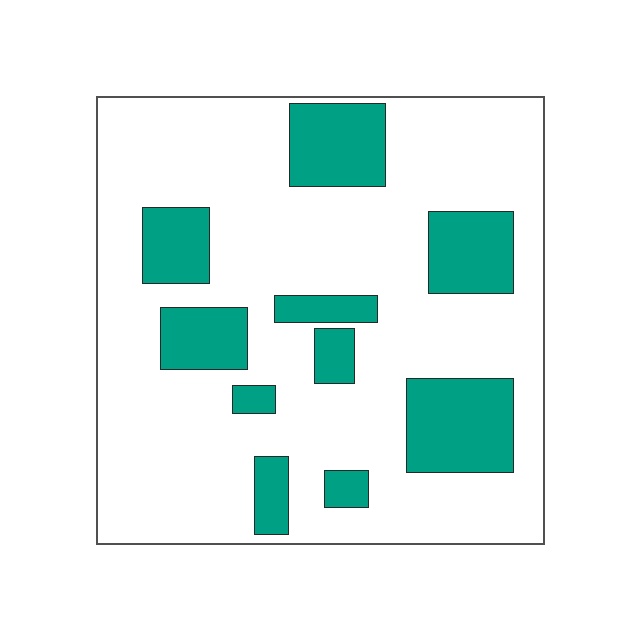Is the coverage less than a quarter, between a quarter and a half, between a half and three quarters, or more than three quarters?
Less than a quarter.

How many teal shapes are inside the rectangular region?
10.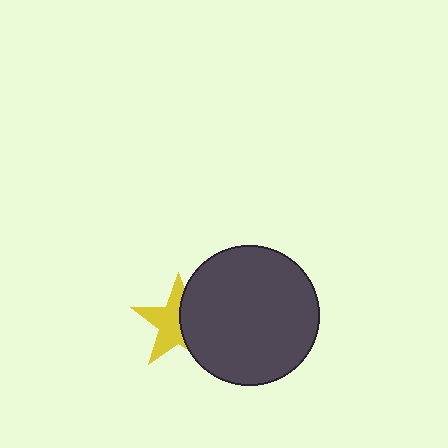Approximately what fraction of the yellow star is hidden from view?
Roughly 43% of the yellow star is hidden behind the dark gray circle.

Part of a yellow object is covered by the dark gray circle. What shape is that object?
It is a star.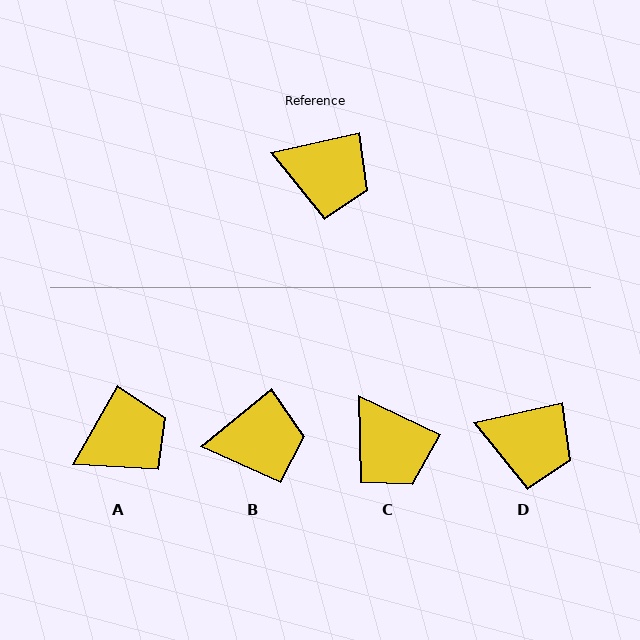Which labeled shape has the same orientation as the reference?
D.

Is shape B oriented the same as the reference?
No, it is off by about 27 degrees.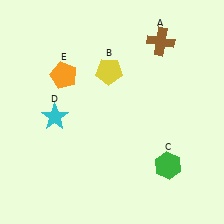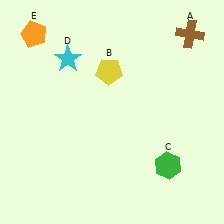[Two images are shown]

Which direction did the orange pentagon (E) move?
The orange pentagon (E) moved up.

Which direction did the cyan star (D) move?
The cyan star (D) moved up.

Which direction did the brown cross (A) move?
The brown cross (A) moved right.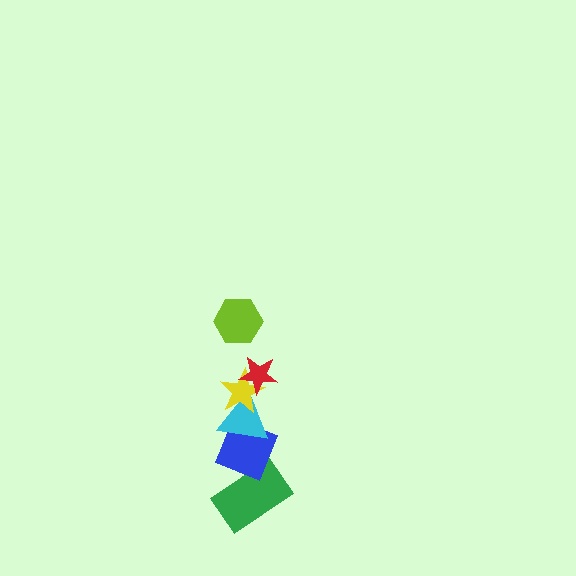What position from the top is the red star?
The red star is 2nd from the top.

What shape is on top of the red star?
The lime hexagon is on top of the red star.